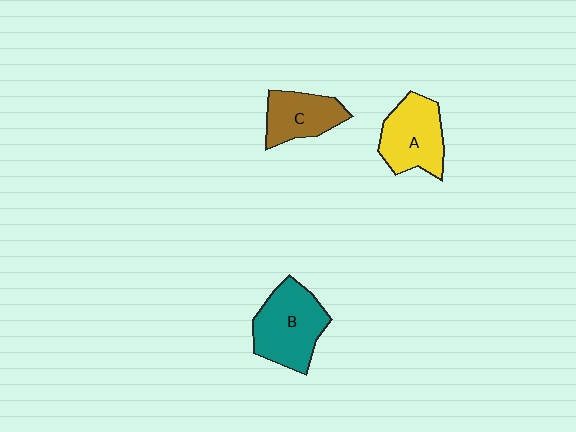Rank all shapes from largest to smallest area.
From largest to smallest: B (teal), A (yellow), C (brown).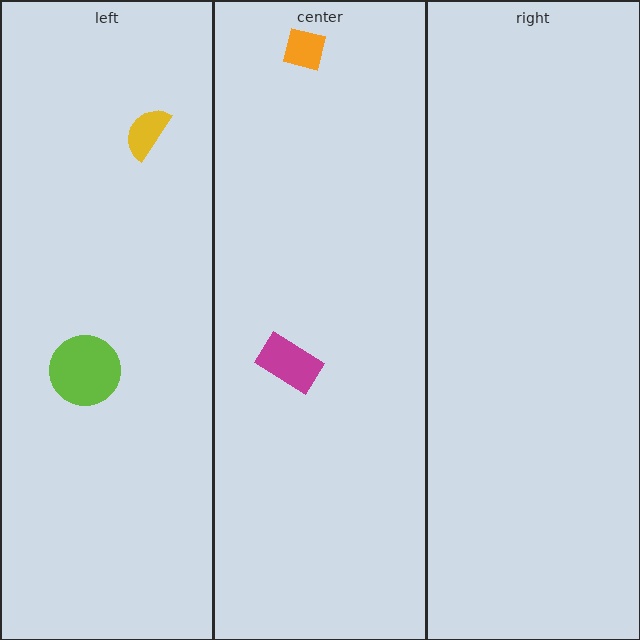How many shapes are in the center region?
2.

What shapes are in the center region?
The orange square, the magenta rectangle.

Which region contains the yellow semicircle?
The left region.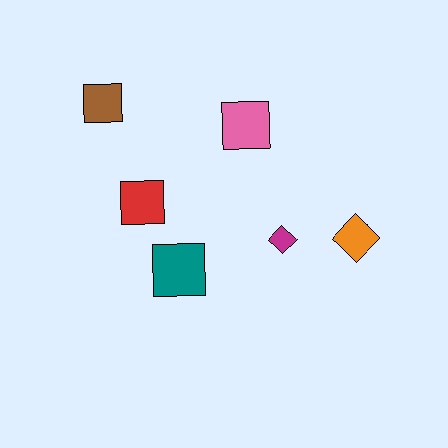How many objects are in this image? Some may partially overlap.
There are 6 objects.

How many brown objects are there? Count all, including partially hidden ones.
There is 1 brown object.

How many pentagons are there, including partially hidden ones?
There are no pentagons.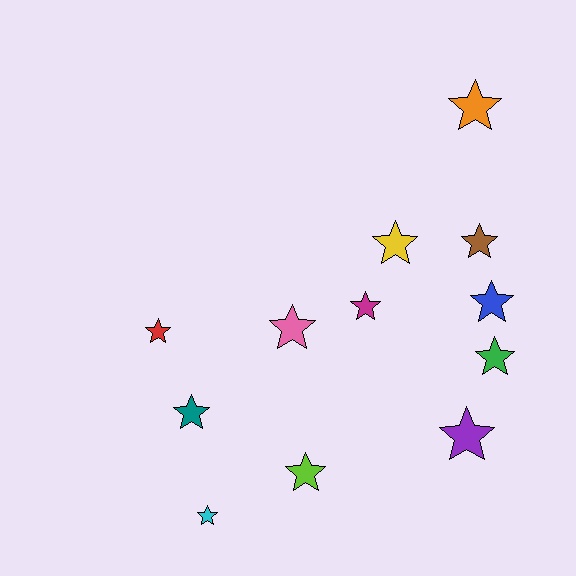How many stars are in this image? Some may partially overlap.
There are 12 stars.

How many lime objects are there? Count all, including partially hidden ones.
There is 1 lime object.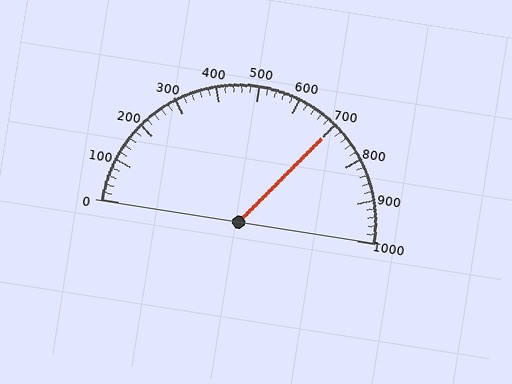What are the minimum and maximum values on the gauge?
The gauge ranges from 0 to 1000.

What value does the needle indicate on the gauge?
The needle indicates approximately 700.